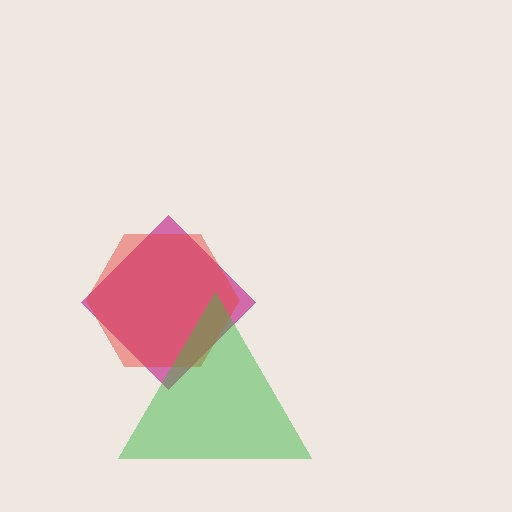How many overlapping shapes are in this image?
There are 3 overlapping shapes in the image.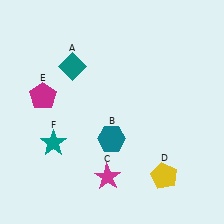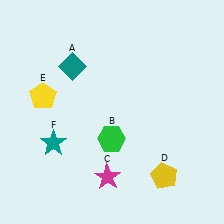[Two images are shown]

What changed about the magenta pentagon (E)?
In Image 1, E is magenta. In Image 2, it changed to yellow.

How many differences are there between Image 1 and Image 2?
There are 2 differences between the two images.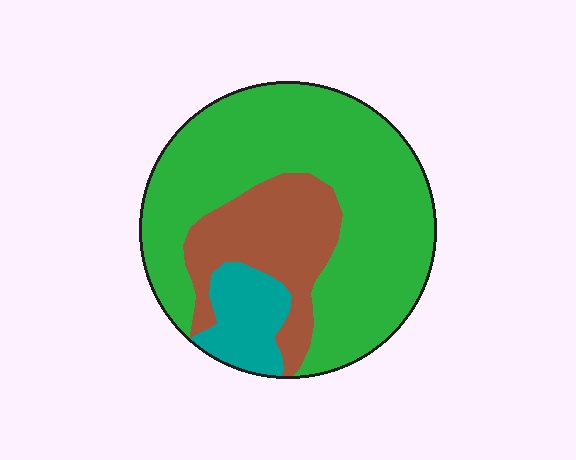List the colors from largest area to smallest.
From largest to smallest: green, brown, teal.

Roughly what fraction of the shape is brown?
Brown covers around 25% of the shape.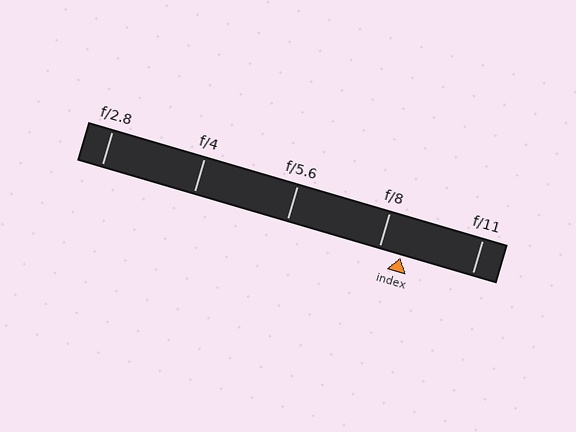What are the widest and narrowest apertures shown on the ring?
The widest aperture shown is f/2.8 and the narrowest is f/11.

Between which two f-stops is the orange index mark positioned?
The index mark is between f/8 and f/11.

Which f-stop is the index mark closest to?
The index mark is closest to f/8.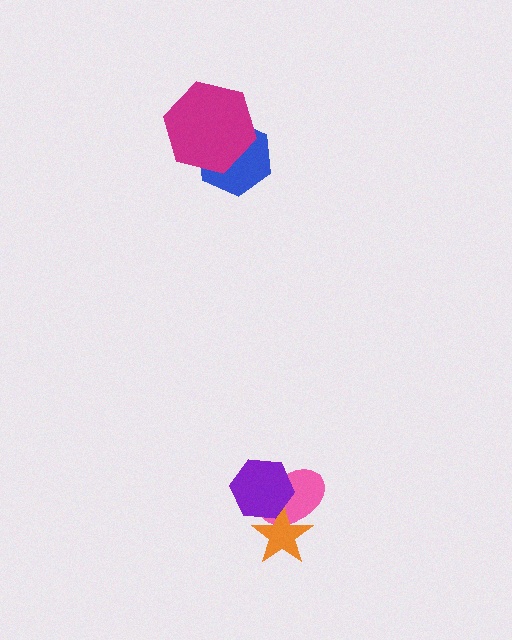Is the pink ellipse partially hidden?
Yes, it is partially covered by another shape.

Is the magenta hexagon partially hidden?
No, no other shape covers it.